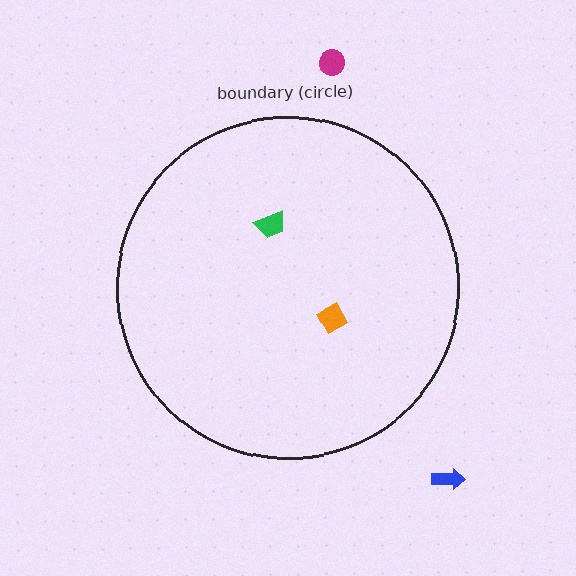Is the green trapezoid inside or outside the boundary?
Inside.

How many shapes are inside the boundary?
2 inside, 2 outside.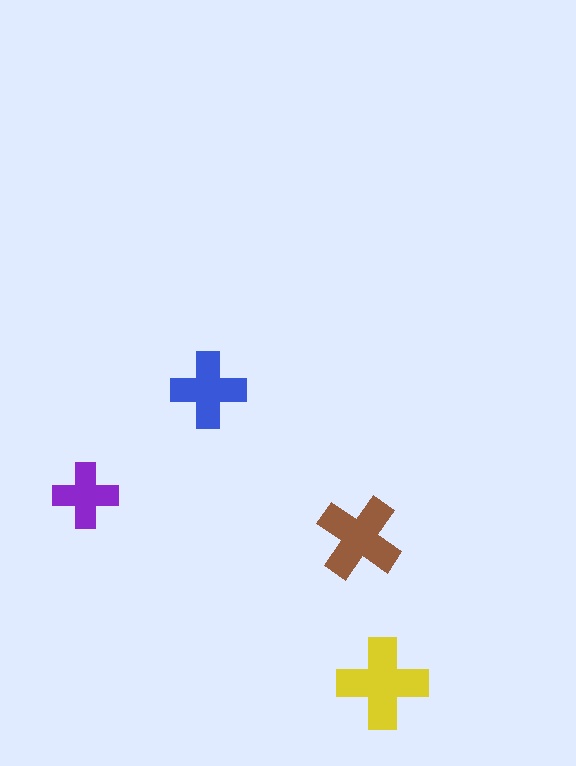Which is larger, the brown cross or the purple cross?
The brown one.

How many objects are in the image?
There are 4 objects in the image.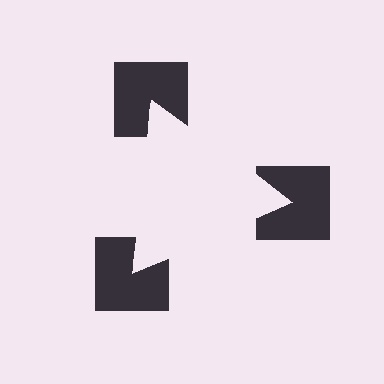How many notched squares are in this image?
There are 3 — one at each vertex of the illusory triangle.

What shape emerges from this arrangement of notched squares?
An illusory triangle — its edges are inferred from the aligned wedge cuts in the notched squares, not physically drawn.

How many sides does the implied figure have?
3 sides.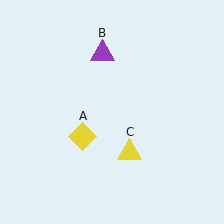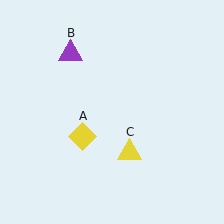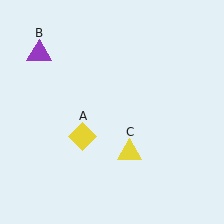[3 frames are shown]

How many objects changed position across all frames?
1 object changed position: purple triangle (object B).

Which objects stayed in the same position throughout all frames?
Yellow diamond (object A) and yellow triangle (object C) remained stationary.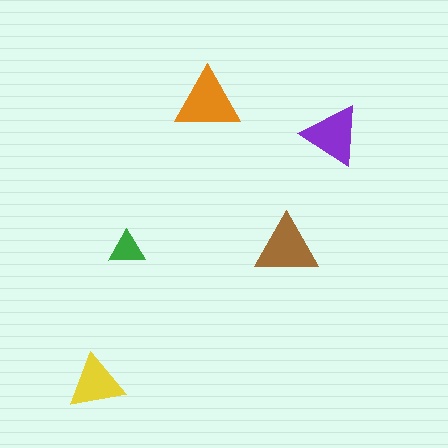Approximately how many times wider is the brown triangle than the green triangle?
About 1.5 times wider.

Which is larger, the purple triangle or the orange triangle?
The orange one.